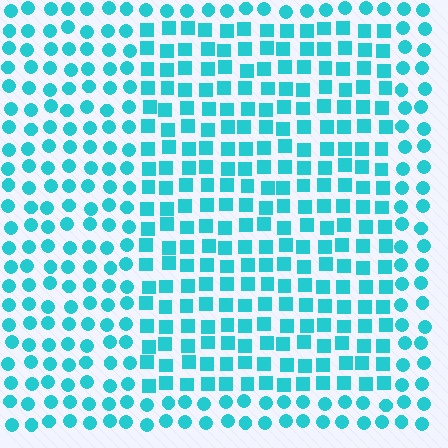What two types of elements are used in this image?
The image uses squares inside the rectangle region and circles outside it.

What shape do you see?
I see a rectangle.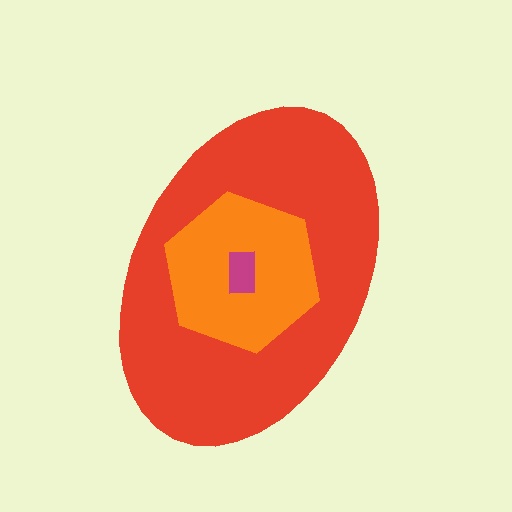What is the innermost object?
The magenta rectangle.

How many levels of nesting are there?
3.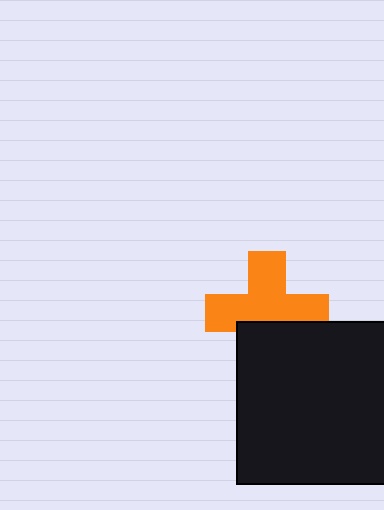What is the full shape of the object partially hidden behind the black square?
The partially hidden object is an orange cross.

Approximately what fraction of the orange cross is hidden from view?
Roughly 33% of the orange cross is hidden behind the black square.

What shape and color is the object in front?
The object in front is a black square.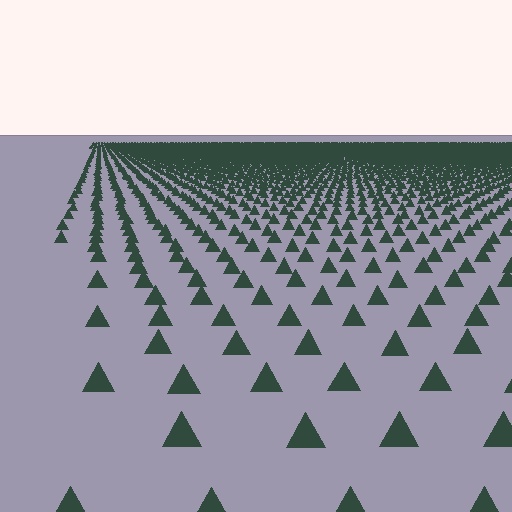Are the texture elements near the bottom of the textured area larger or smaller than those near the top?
Larger. Near the bottom, elements are closer to the viewer and appear at a bigger on-screen size.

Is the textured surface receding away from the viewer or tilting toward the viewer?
The surface is receding away from the viewer. Texture elements get smaller and denser toward the top.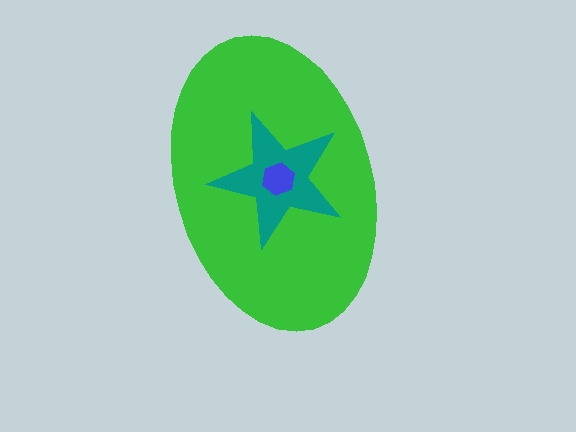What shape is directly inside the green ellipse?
The teal star.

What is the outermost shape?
The green ellipse.